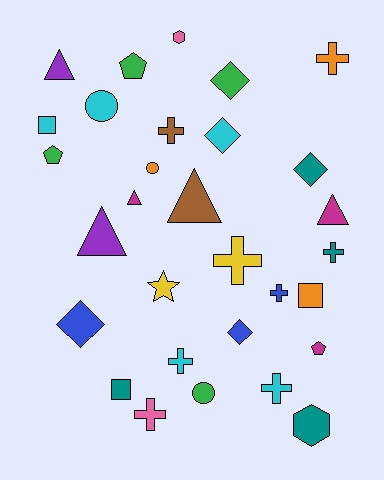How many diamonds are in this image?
There are 5 diamonds.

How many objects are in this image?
There are 30 objects.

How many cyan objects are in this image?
There are 5 cyan objects.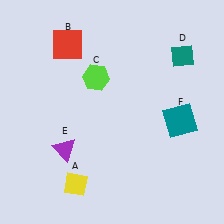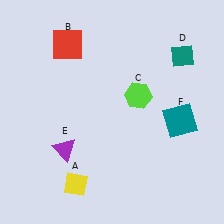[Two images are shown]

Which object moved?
The lime hexagon (C) moved right.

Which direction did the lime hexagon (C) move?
The lime hexagon (C) moved right.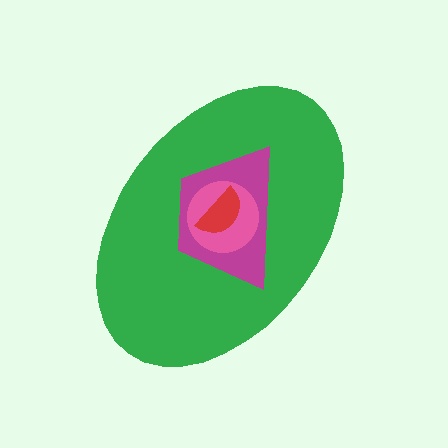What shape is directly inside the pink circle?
The red semicircle.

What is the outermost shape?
The green ellipse.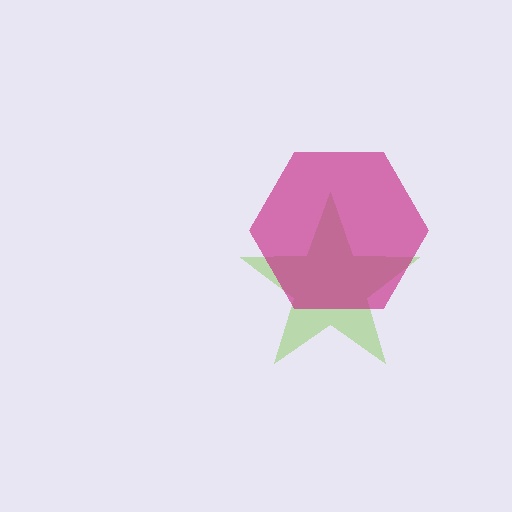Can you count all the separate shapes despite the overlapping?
Yes, there are 2 separate shapes.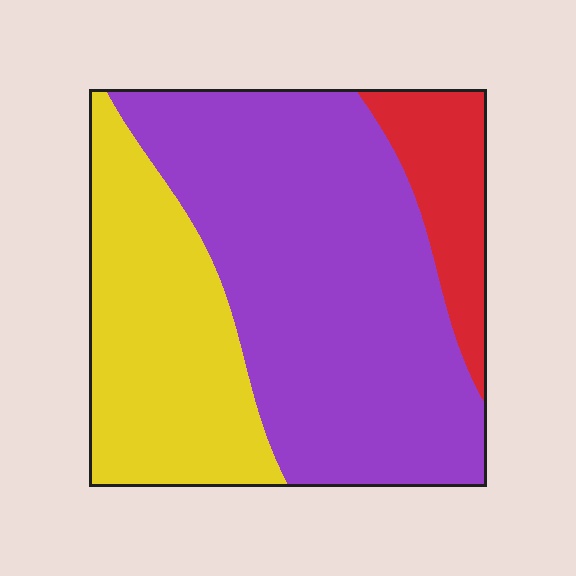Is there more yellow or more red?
Yellow.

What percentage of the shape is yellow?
Yellow takes up between a quarter and a half of the shape.